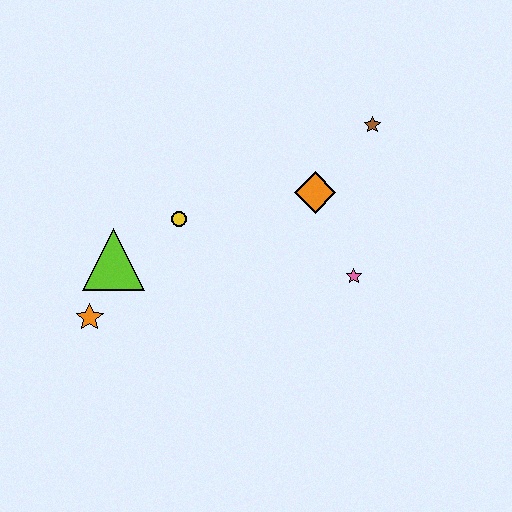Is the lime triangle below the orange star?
No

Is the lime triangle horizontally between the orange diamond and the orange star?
Yes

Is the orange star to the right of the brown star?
No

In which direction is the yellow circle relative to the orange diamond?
The yellow circle is to the left of the orange diamond.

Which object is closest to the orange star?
The lime triangle is closest to the orange star.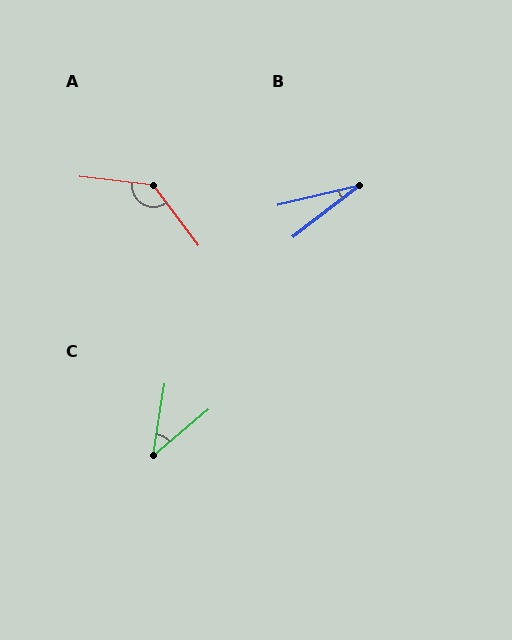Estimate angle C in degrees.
Approximately 41 degrees.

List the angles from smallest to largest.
B (24°), C (41°), A (133°).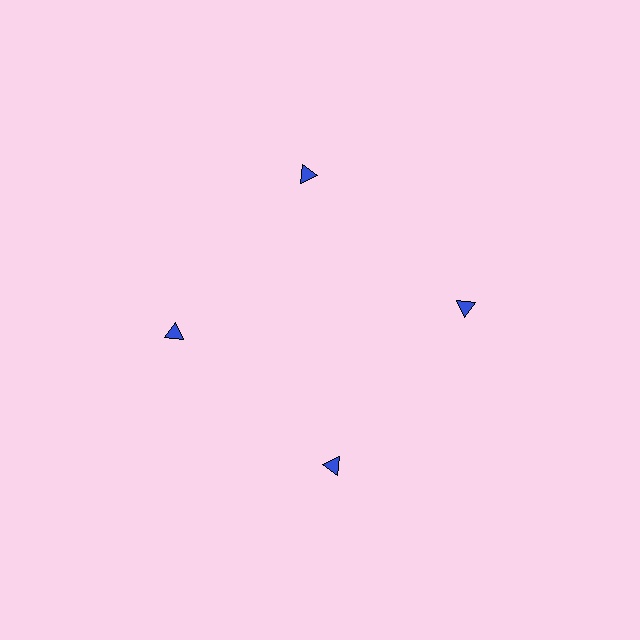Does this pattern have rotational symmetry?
Yes, this pattern has 4-fold rotational symmetry. It looks the same after rotating 90 degrees around the center.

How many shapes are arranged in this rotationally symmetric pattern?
There are 4 shapes, arranged in 4 groups of 1.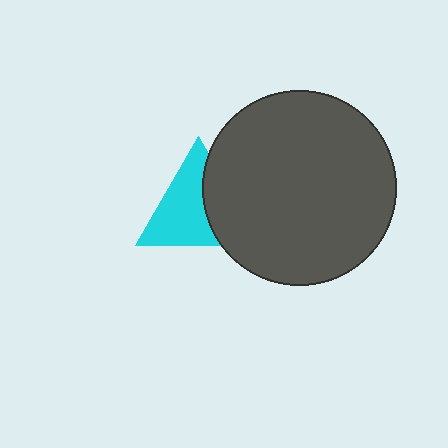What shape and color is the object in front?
The object in front is a dark gray circle.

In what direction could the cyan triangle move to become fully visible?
The cyan triangle could move left. That would shift it out from behind the dark gray circle entirely.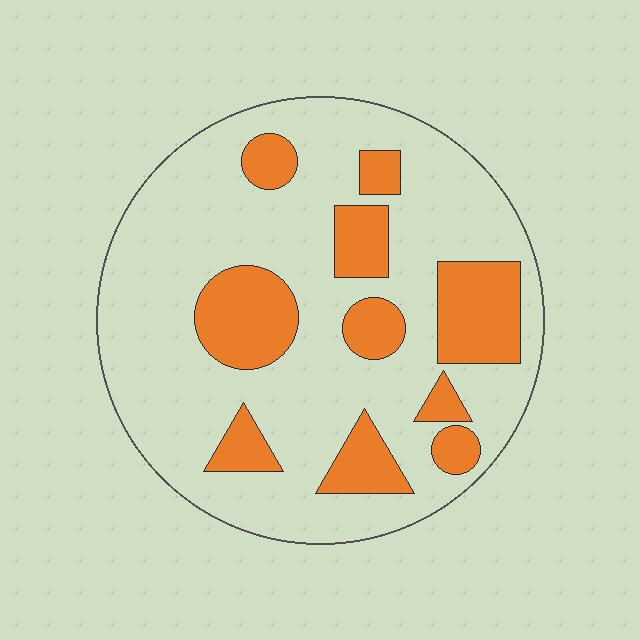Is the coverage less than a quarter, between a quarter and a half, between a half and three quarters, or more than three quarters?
Between a quarter and a half.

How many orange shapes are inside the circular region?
10.